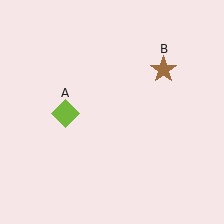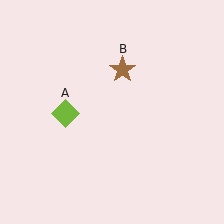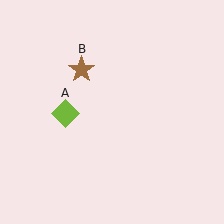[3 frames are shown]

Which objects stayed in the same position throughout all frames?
Lime diamond (object A) remained stationary.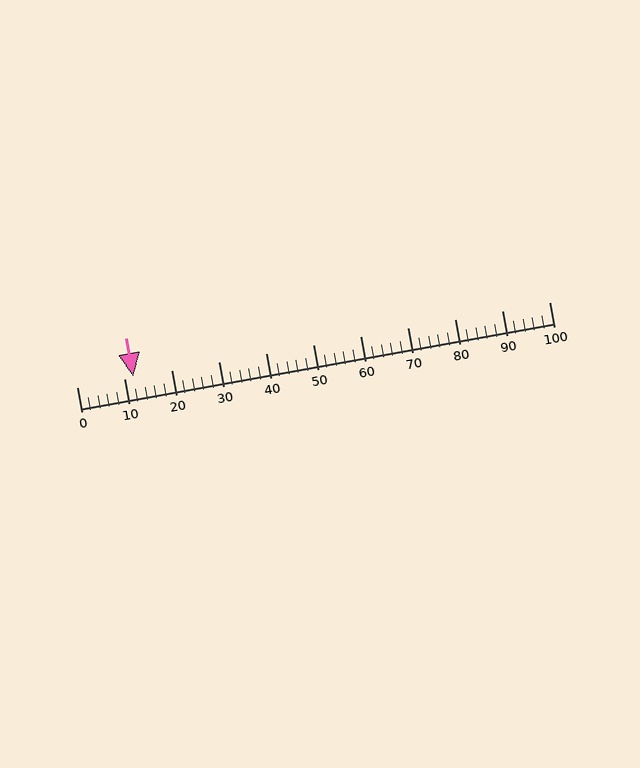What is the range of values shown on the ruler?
The ruler shows values from 0 to 100.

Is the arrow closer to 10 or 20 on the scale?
The arrow is closer to 10.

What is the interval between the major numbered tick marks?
The major tick marks are spaced 10 units apart.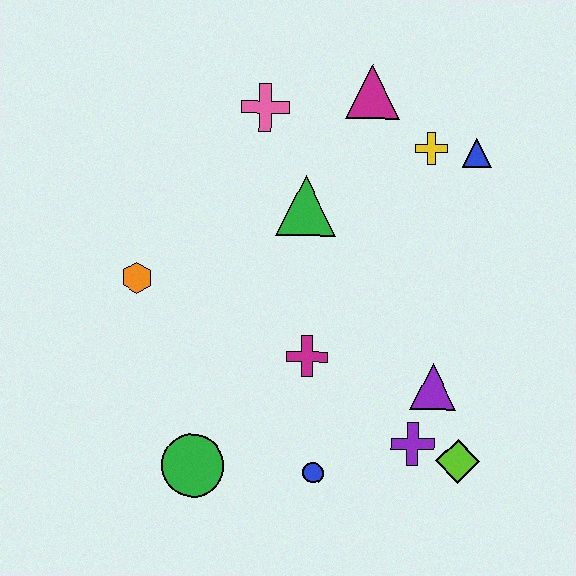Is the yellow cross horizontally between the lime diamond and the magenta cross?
Yes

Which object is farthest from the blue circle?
The magenta triangle is farthest from the blue circle.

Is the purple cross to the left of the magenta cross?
No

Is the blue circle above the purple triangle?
No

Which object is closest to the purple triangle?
The purple cross is closest to the purple triangle.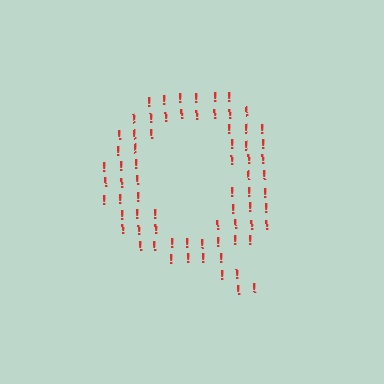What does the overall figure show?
The overall figure shows the letter Q.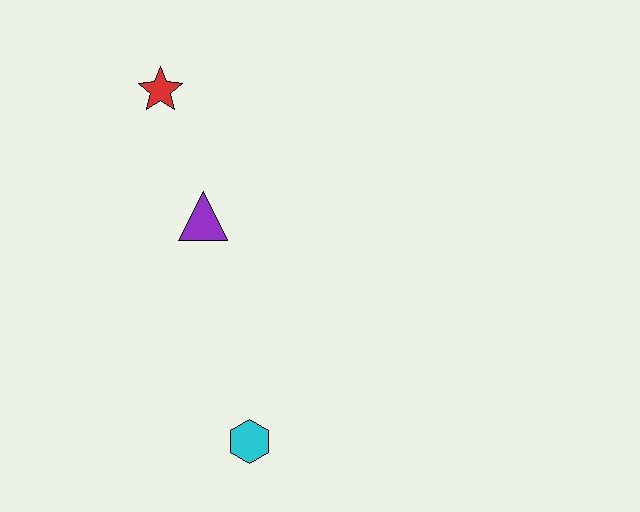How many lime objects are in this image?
There are no lime objects.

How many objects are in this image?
There are 3 objects.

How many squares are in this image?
There are no squares.